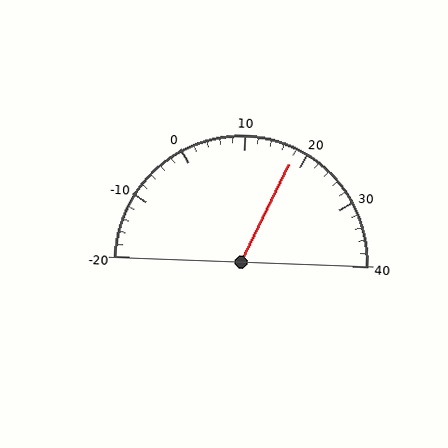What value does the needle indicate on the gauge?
The needle indicates approximately 18.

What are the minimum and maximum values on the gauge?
The gauge ranges from -20 to 40.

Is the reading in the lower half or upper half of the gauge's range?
The reading is in the upper half of the range (-20 to 40).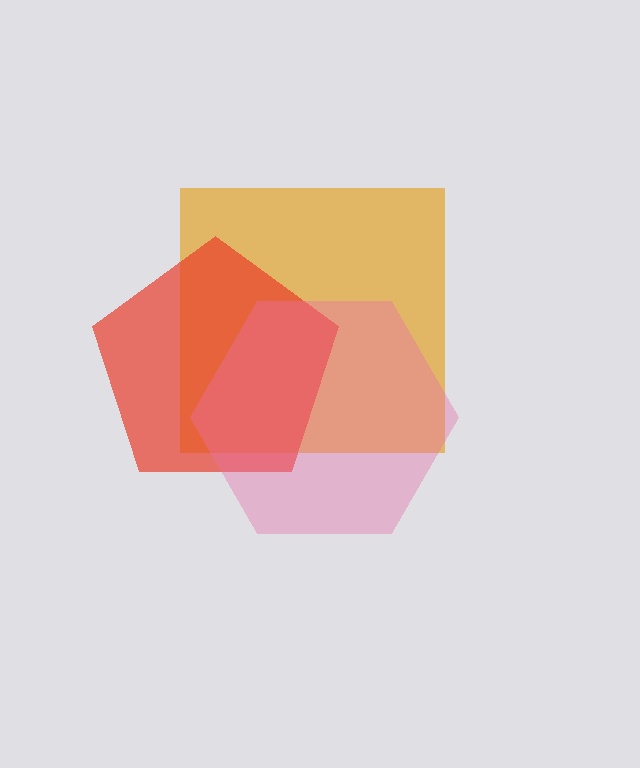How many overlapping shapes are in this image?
There are 3 overlapping shapes in the image.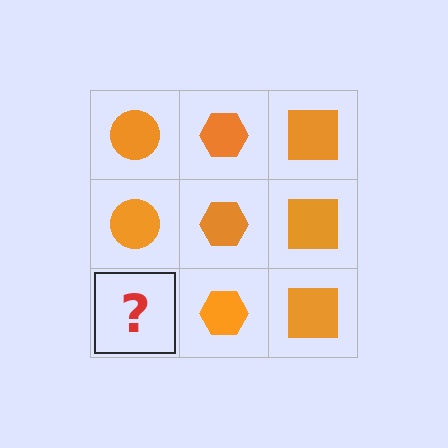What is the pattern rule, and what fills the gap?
The rule is that each column has a consistent shape. The gap should be filled with an orange circle.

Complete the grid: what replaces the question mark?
The question mark should be replaced with an orange circle.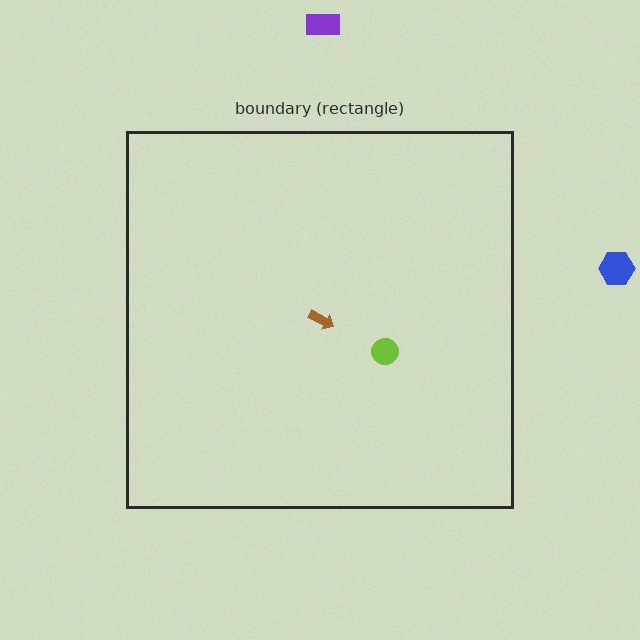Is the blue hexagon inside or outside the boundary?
Outside.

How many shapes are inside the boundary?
2 inside, 2 outside.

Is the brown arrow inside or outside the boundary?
Inside.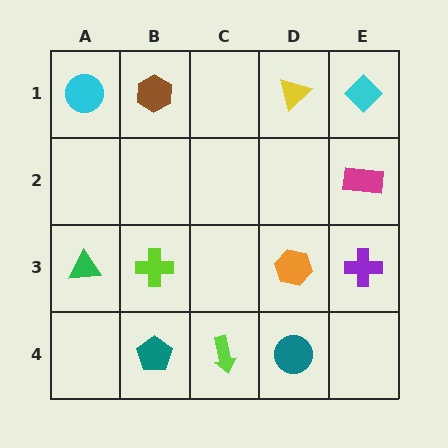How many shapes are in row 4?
3 shapes.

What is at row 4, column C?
A lime arrow.